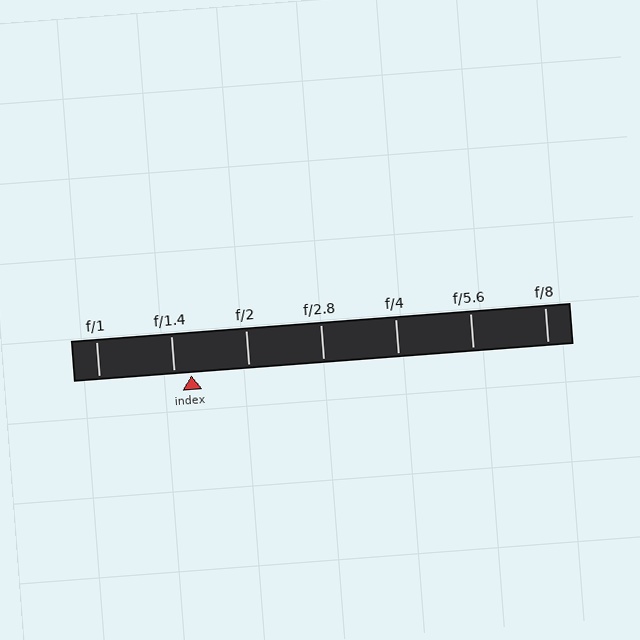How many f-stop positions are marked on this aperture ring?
There are 7 f-stop positions marked.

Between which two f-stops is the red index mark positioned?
The index mark is between f/1.4 and f/2.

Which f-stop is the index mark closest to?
The index mark is closest to f/1.4.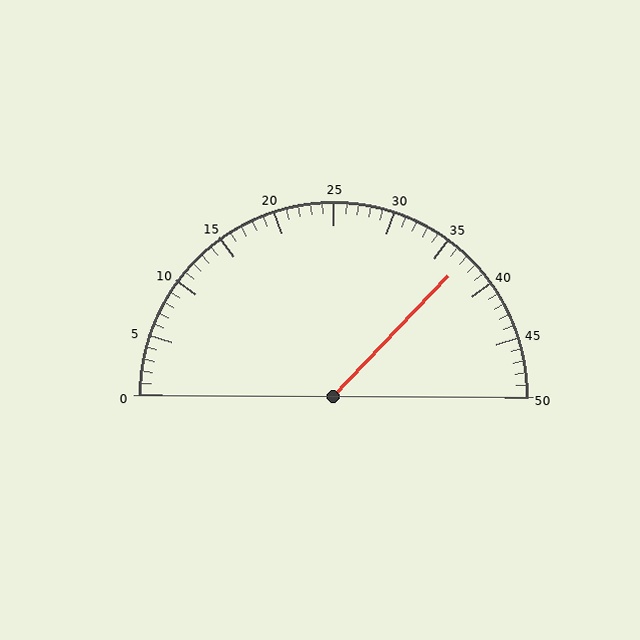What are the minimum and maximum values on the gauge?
The gauge ranges from 0 to 50.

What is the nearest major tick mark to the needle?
The nearest major tick mark is 35.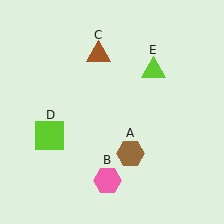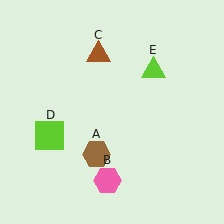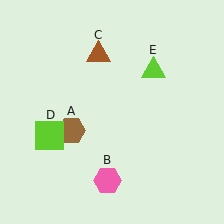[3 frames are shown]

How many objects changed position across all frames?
1 object changed position: brown hexagon (object A).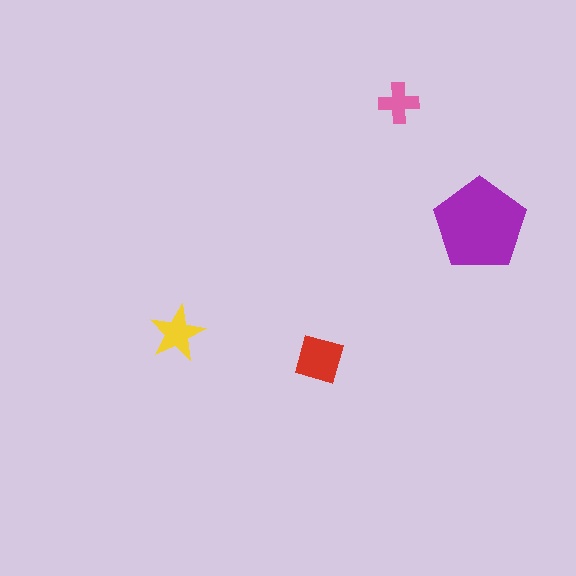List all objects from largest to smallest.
The purple pentagon, the red square, the yellow star, the pink cross.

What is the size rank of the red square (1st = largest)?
2nd.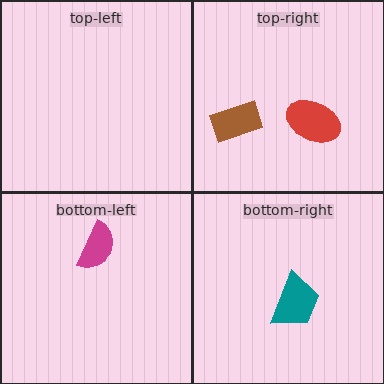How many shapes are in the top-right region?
2.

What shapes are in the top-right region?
The red ellipse, the brown rectangle.